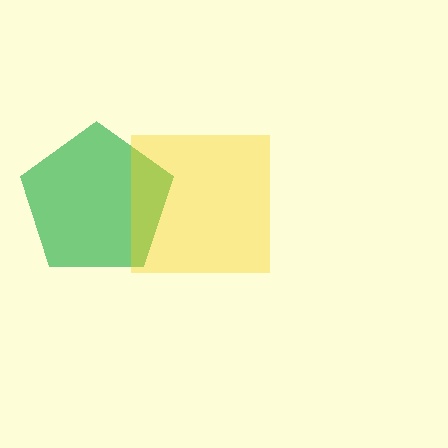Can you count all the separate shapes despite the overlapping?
Yes, there are 2 separate shapes.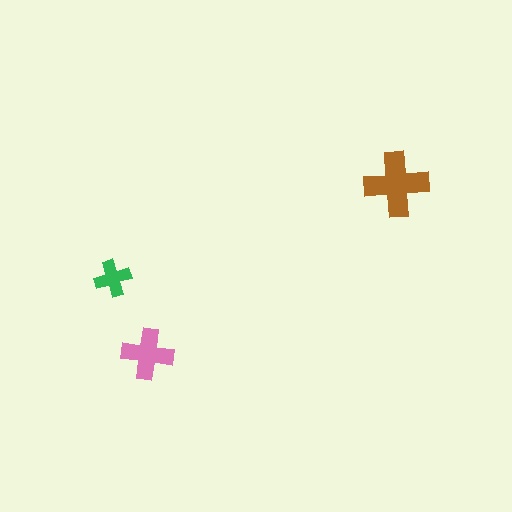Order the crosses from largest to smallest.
the brown one, the pink one, the green one.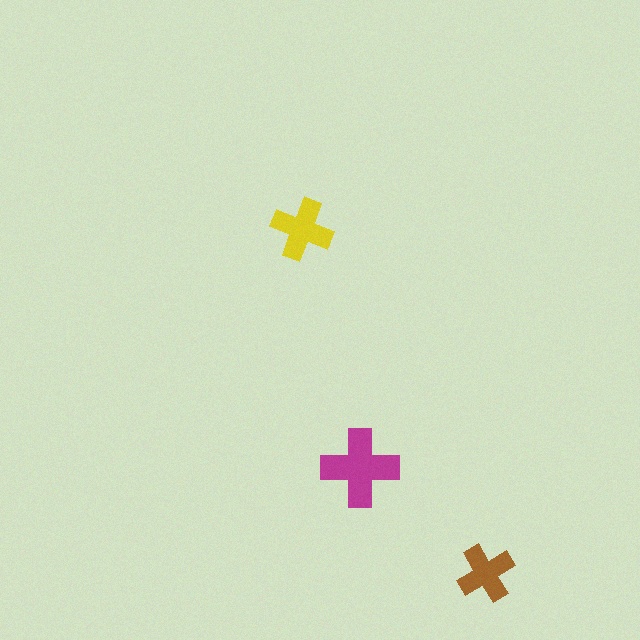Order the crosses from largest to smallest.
the magenta one, the yellow one, the brown one.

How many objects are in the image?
There are 3 objects in the image.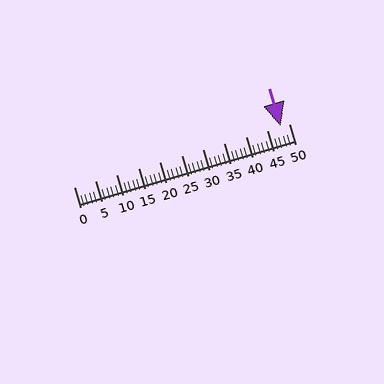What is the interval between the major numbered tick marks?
The major tick marks are spaced 5 units apart.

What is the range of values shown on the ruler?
The ruler shows values from 0 to 50.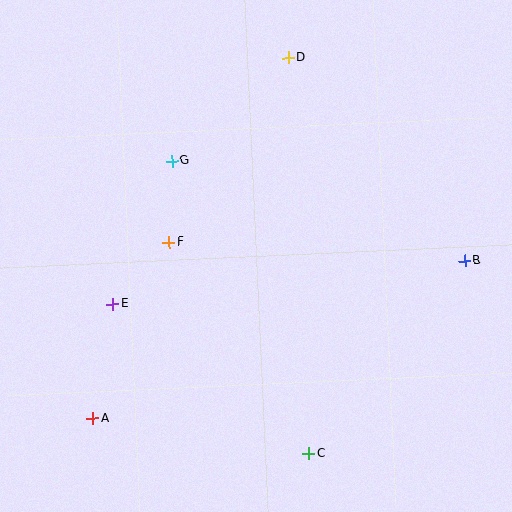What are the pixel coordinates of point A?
Point A is at (93, 418).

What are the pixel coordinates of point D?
Point D is at (288, 57).